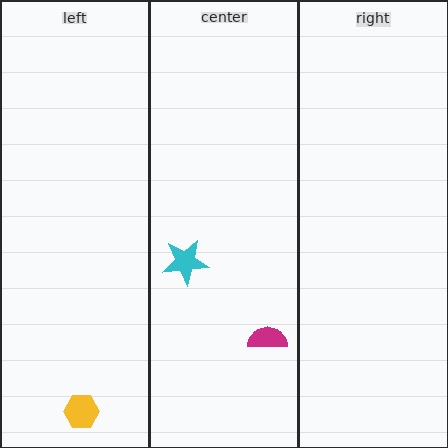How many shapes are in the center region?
2.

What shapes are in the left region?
The yellow hexagon.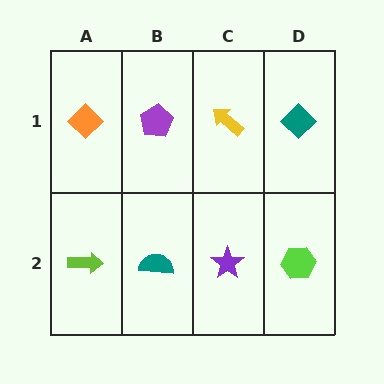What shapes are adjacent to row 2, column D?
A teal diamond (row 1, column D), a purple star (row 2, column C).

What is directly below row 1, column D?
A lime hexagon.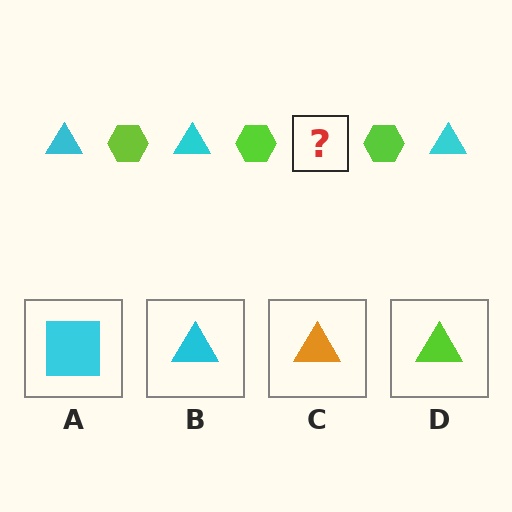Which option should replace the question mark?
Option B.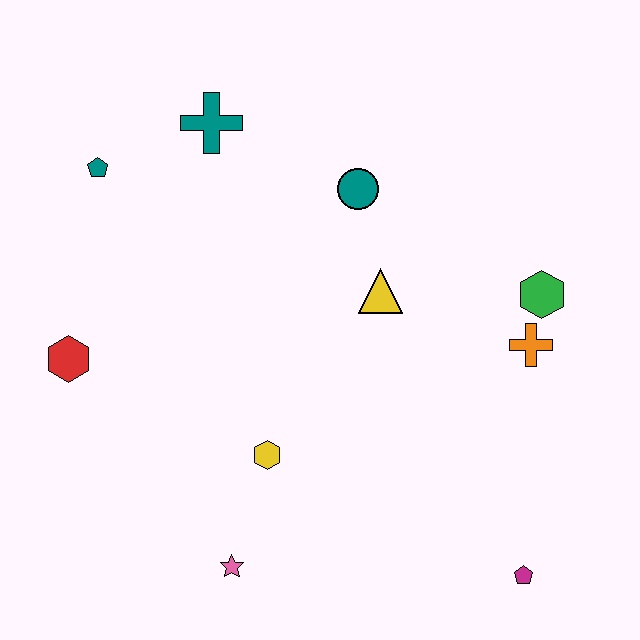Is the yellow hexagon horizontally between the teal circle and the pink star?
Yes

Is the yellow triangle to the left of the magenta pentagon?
Yes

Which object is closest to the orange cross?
The green hexagon is closest to the orange cross.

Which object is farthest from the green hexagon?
The red hexagon is farthest from the green hexagon.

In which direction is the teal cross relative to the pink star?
The teal cross is above the pink star.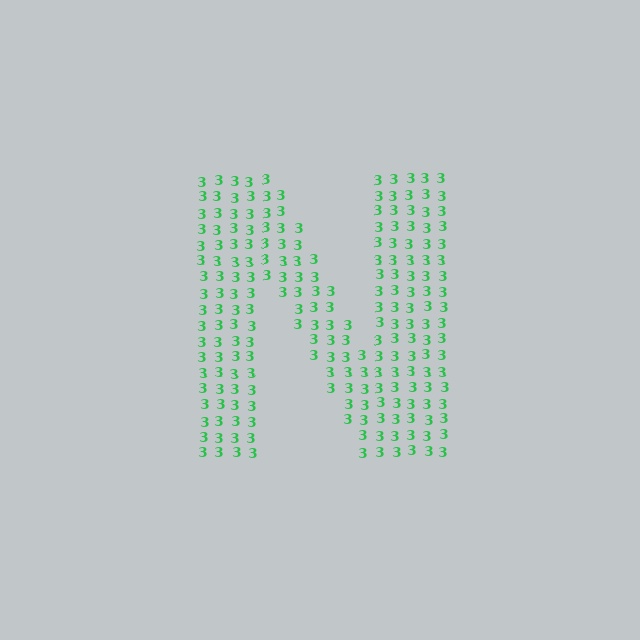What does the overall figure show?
The overall figure shows the letter N.